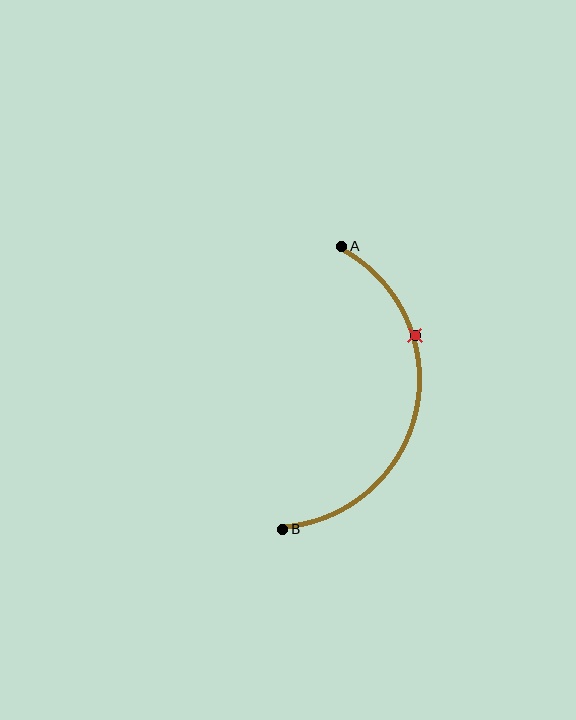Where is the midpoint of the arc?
The arc midpoint is the point on the curve farthest from the straight line joining A and B. It sits to the right of that line.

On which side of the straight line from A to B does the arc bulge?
The arc bulges to the right of the straight line connecting A and B.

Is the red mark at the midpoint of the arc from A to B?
No. The red mark lies on the arc but is closer to endpoint A. The arc midpoint would be at the point on the curve equidistant along the arc from both A and B.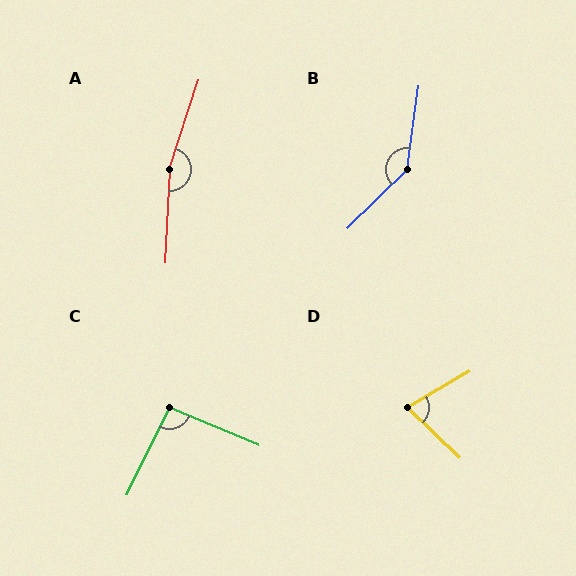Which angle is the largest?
A, at approximately 164 degrees.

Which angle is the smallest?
D, at approximately 75 degrees.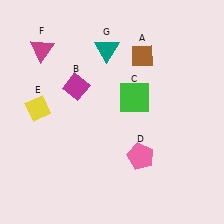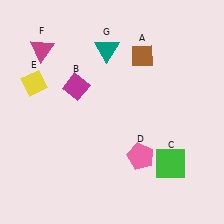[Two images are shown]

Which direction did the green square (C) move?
The green square (C) moved down.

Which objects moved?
The objects that moved are: the green square (C), the yellow diamond (E).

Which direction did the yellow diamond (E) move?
The yellow diamond (E) moved up.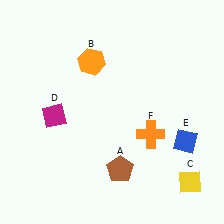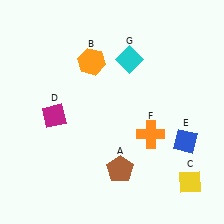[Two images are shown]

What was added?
A cyan diamond (G) was added in Image 2.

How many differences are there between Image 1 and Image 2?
There is 1 difference between the two images.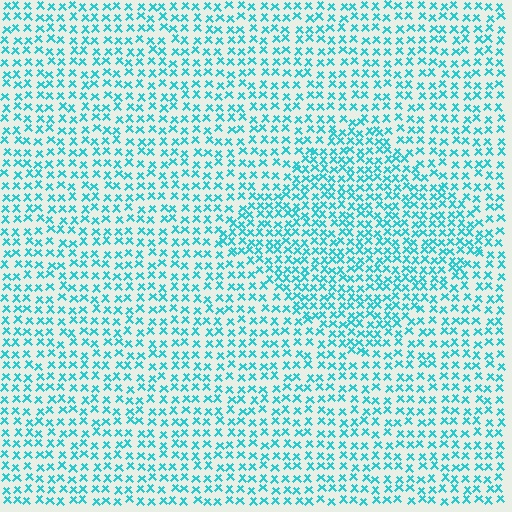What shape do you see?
I see a diamond.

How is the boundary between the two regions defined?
The boundary is defined by a change in element density (approximately 1.5x ratio). All elements are the same color, size, and shape.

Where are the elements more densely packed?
The elements are more densely packed inside the diamond boundary.